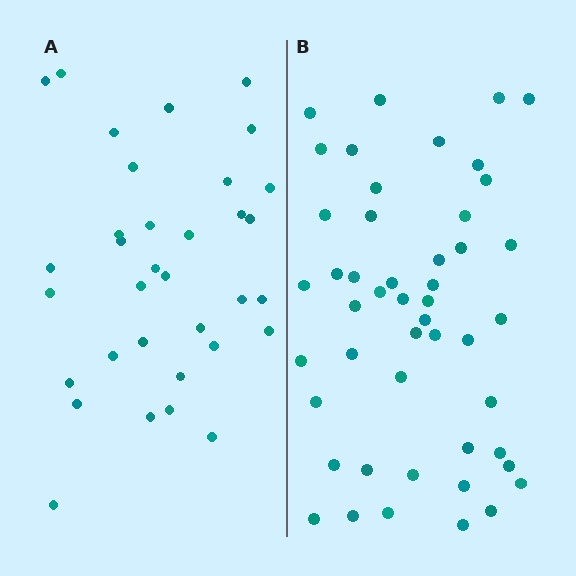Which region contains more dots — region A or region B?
Region B (the right region) has more dots.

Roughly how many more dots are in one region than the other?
Region B has approximately 15 more dots than region A.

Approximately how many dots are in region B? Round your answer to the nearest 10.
About 50 dots. (The exact count is 48, which rounds to 50.)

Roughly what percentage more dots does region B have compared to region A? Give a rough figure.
About 40% more.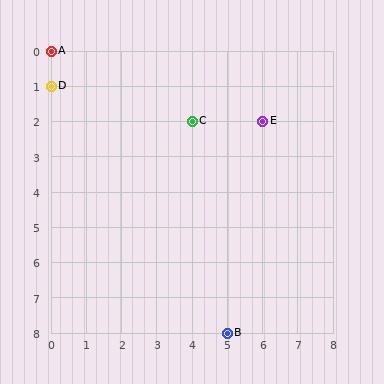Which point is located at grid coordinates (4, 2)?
Point C is at (4, 2).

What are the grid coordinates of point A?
Point A is at grid coordinates (0, 0).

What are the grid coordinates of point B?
Point B is at grid coordinates (5, 8).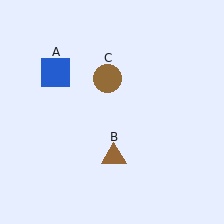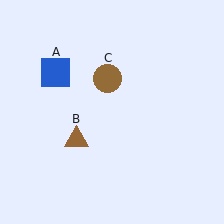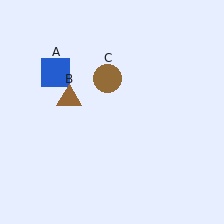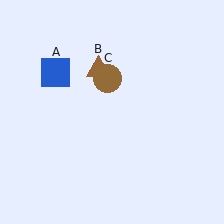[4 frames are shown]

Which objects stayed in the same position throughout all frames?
Blue square (object A) and brown circle (object C) remained stationary.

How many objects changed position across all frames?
1 object changed position: brown triangle (object B).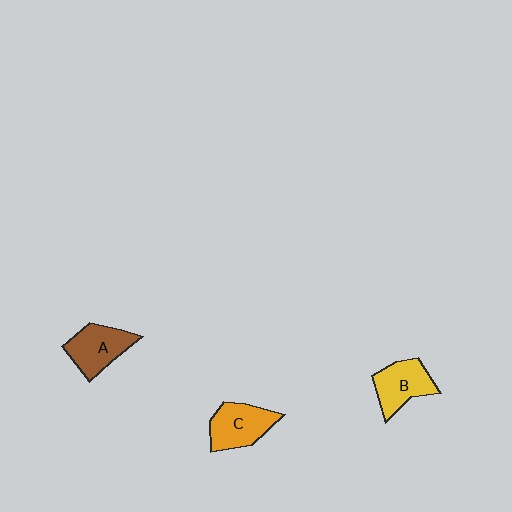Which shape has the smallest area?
Shape B (yellow).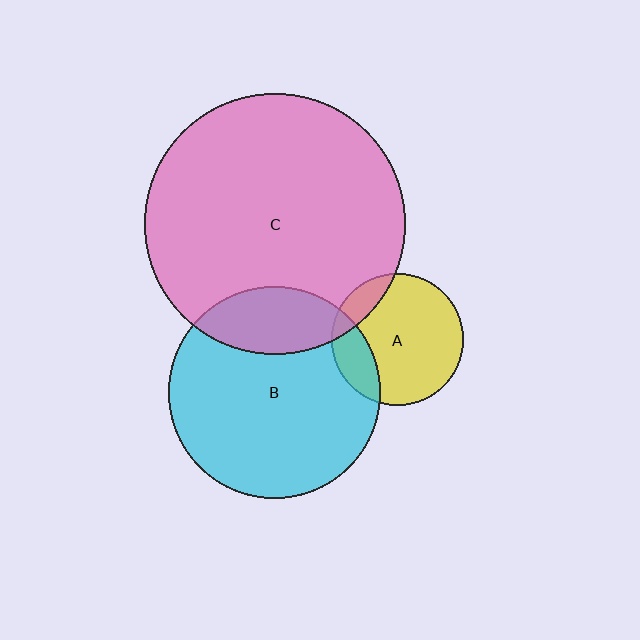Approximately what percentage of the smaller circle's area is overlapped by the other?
Approximately 20%.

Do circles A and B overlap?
Yes.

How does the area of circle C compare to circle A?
Approximately 3.9 times.